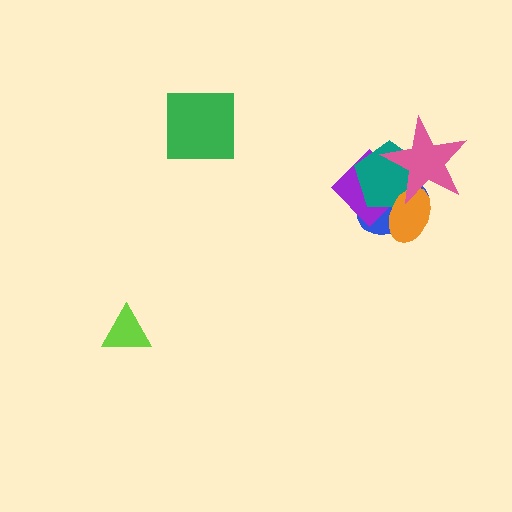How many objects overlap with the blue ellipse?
4 objects overlap with the blue ellipse.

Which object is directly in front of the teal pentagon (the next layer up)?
The orange ellipse is directly in front of the teal pentagon.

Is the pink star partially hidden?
No, no other shape covers it.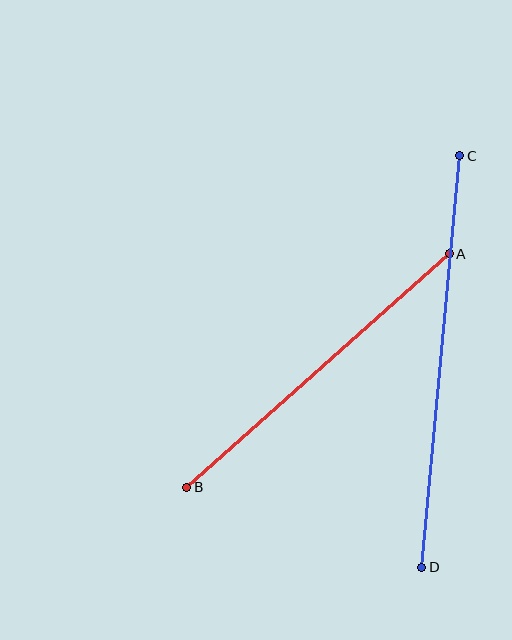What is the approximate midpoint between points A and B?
The midpoint is at approximately (318, 371) pixels.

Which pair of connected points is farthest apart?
Points C and D are farthest apart.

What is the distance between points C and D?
The distance is approximately 413 pixels.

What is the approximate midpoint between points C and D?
The midpoint is at approximately (441, 362) pixels.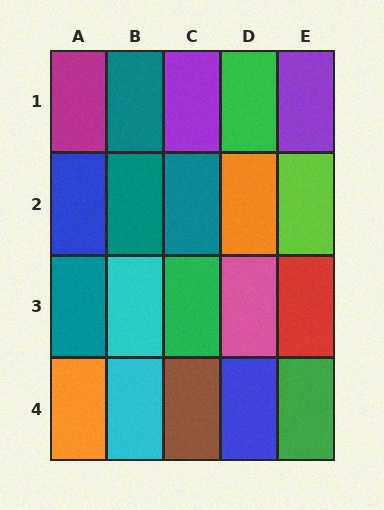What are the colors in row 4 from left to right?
Orange, cyan, brown, blue, green.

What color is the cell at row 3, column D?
Pink.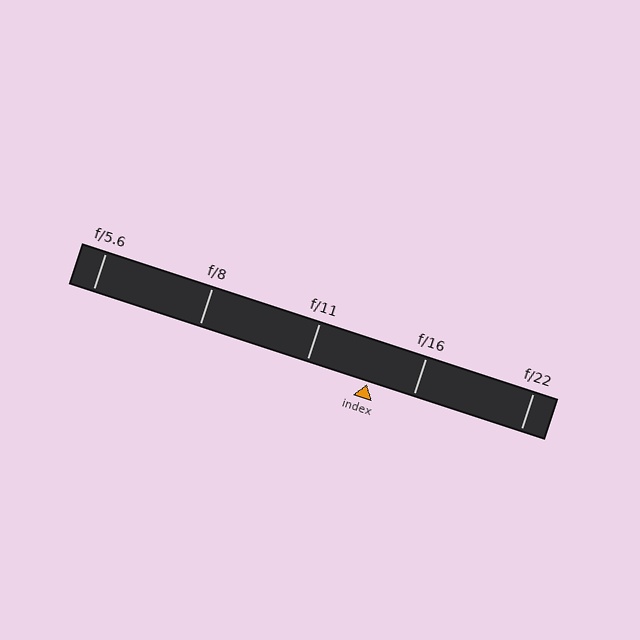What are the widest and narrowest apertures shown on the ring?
The widest aperture shown is f/5.6 and the narrowest is f/22.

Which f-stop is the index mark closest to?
The index mark is closest to f/16.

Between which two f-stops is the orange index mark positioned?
The index mark is between f/11 and f/16.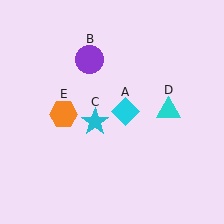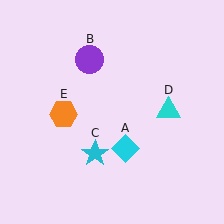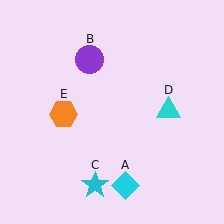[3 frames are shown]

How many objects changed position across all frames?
2 objects changed position: cyan diamond (object A), cyan star (object C).